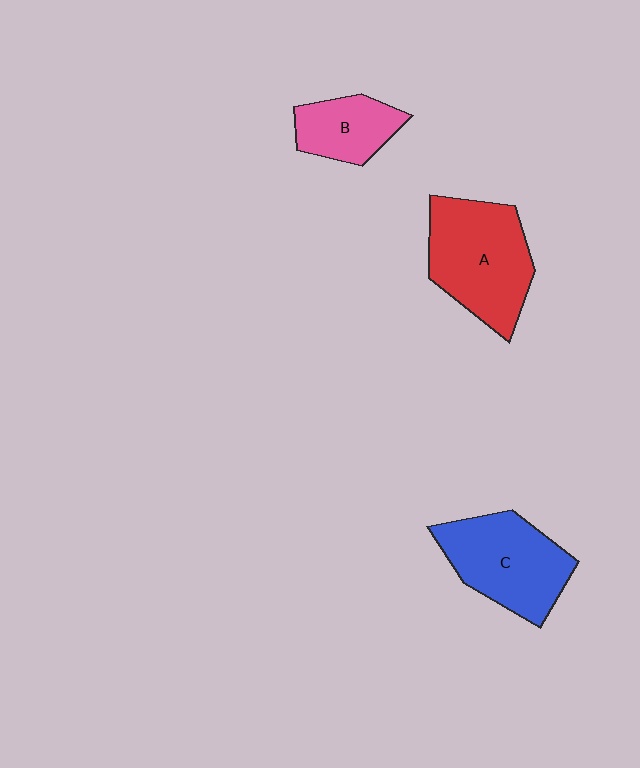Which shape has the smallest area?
Shape B (pink).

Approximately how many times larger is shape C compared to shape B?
Approximately 1.7 times.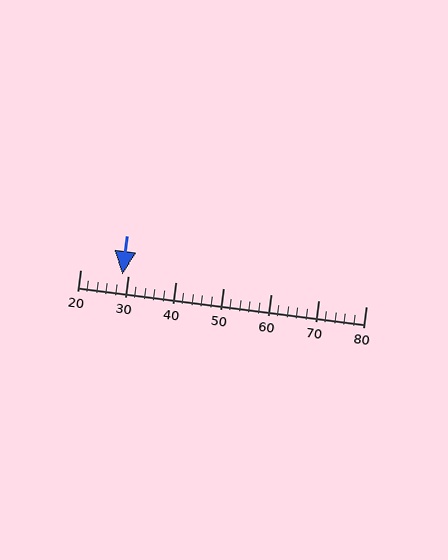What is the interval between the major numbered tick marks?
The major tick marks are spaced 10 units apart.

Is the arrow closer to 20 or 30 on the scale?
The arrow is closer to 30.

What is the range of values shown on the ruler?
The ruler shows values from 20 to 80.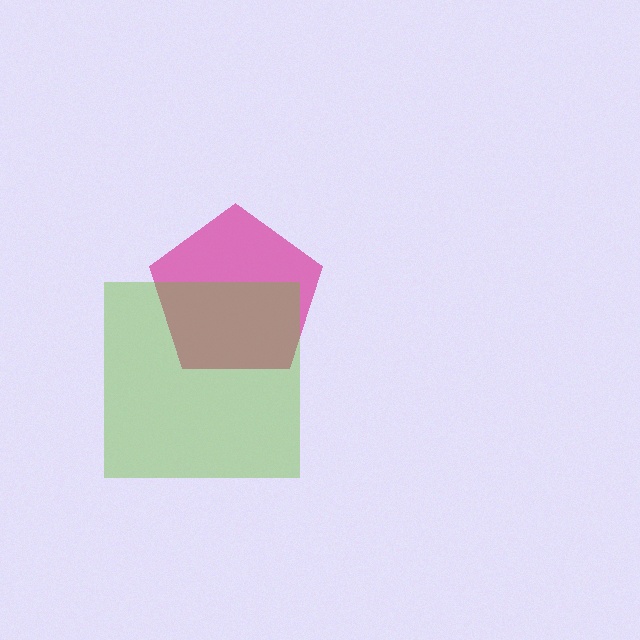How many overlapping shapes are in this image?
There are 2 overlapping shapes in the image.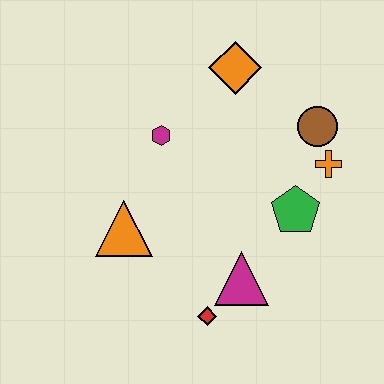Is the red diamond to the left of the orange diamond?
Yes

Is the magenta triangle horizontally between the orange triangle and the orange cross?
Yes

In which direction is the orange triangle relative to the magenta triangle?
The orange triangle is to the left of the magenta triangle.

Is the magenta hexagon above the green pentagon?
Yes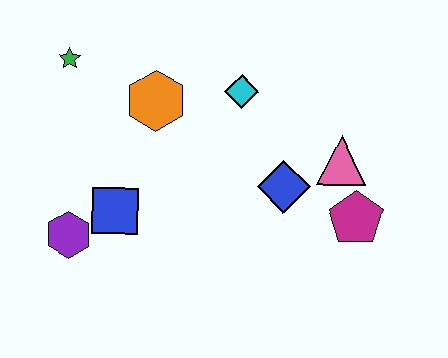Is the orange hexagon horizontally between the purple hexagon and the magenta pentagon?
Yes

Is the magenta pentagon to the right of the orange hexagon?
Yes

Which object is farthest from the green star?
The magenta pentagon is farthest from the green star.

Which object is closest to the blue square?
The purple hexagon is closest to the blue square.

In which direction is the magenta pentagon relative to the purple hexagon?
The magenta pentagon is to the right of the purple hexagon.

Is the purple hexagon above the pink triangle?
No